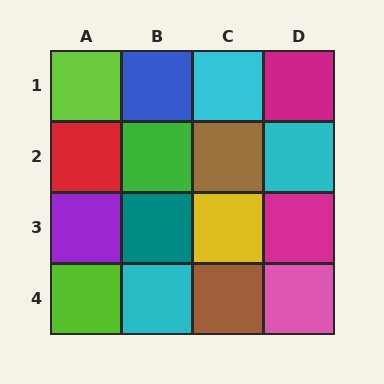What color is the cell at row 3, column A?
Purple.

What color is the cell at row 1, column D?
Magenta.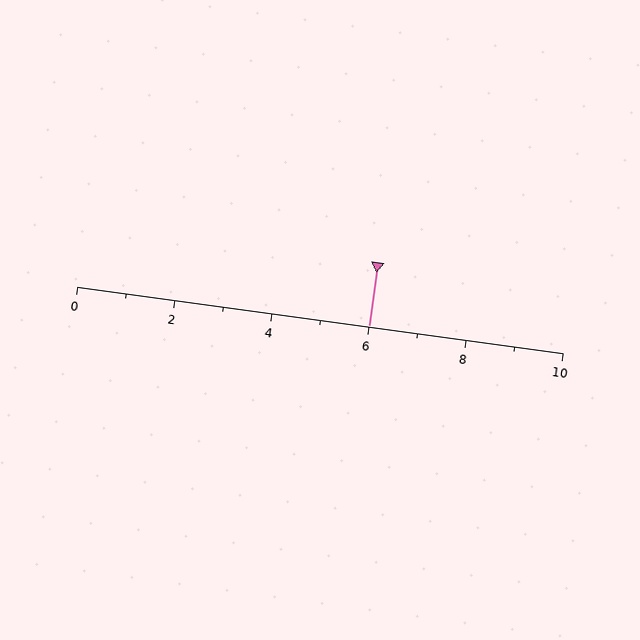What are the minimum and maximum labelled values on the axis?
The axis runs from 0 to 10.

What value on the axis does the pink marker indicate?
The marker indicates approximately 6.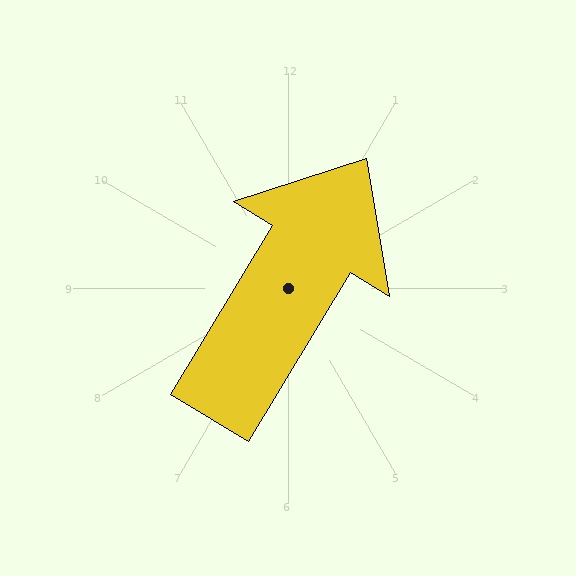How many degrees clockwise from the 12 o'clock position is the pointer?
Approximately 31 degrees.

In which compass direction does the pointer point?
Northeast.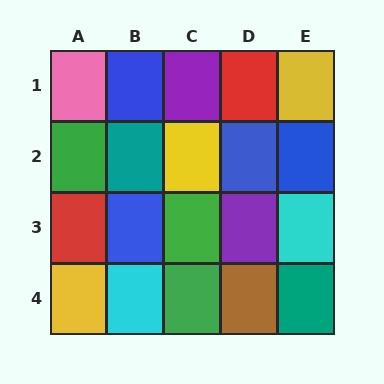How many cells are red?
2 cells are red.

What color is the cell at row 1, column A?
Pink.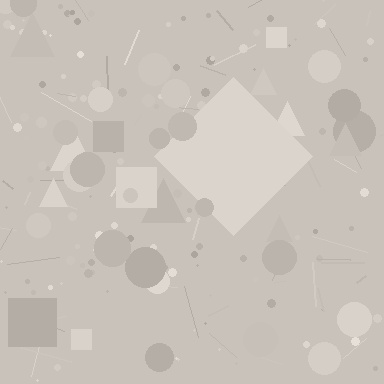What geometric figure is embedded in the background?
A diamond is embedded in the background.